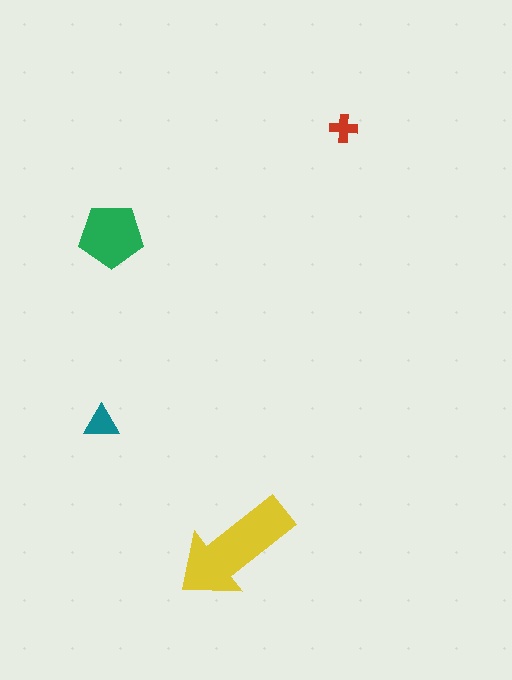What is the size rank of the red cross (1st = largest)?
4th.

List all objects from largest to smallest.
The yellow arrow, the green pentagon, the teal triangle, the red cross.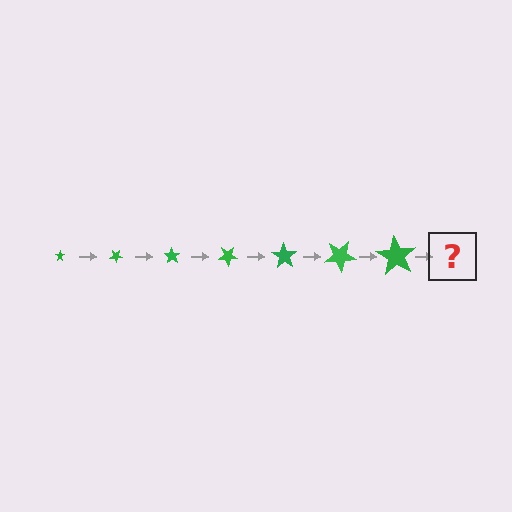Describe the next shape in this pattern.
It should be a star, larger than the previous one and rotated 245 degrees from the start.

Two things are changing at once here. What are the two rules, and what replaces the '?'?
The two rules are that the star grows larger each step and it rotates 35 degrees each step. The '?' should be a star, larger than the previous one and rotated 245 degrees from the start.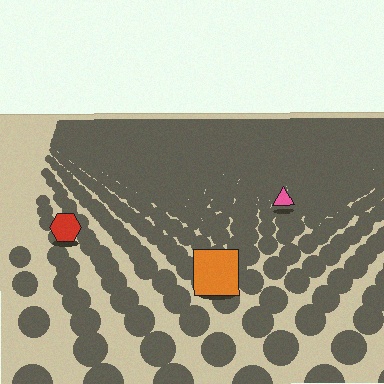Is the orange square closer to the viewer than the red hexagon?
Yes. The orange square is closer — you can tell from the texture gradient: the ground texture is coarser near it.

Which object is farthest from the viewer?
The pink triangle is farthest from the viewer. It appears smaller and the ground texture around it is denser.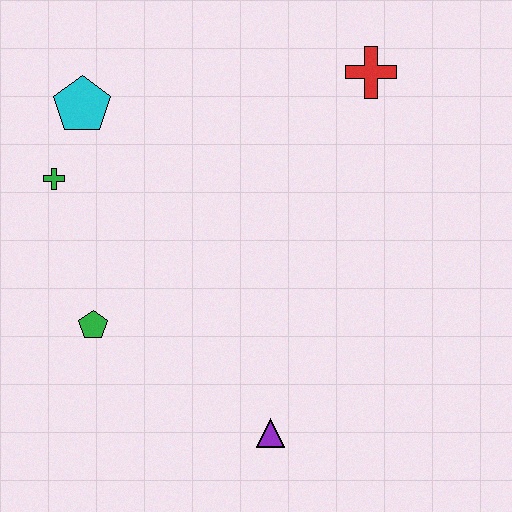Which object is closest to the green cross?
The cyan pentagon is closest to the green cross.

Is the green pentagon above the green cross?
No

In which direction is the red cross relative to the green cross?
The red cross is to the right of the green cross.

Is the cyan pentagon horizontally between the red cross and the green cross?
Yes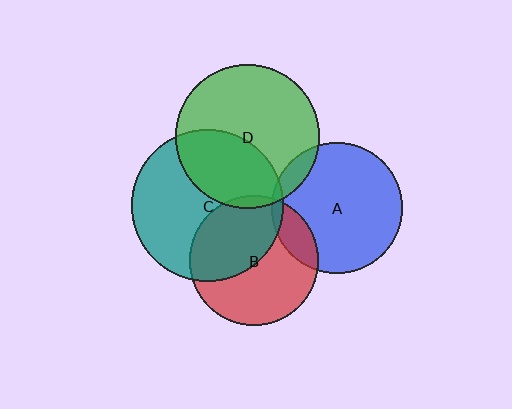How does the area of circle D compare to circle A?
Approximately 1.2 times.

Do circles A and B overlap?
Yes.